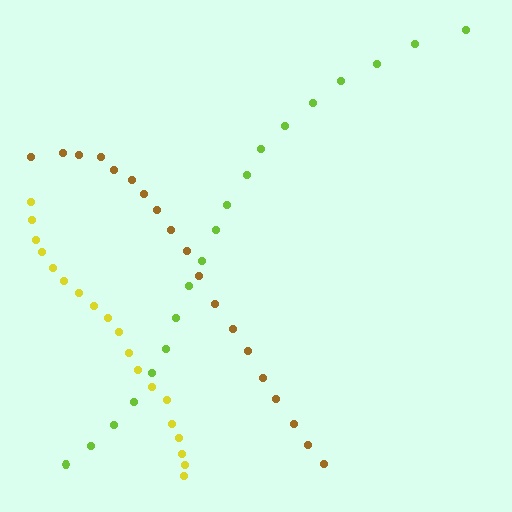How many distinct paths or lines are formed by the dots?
There are 3 distinct paths.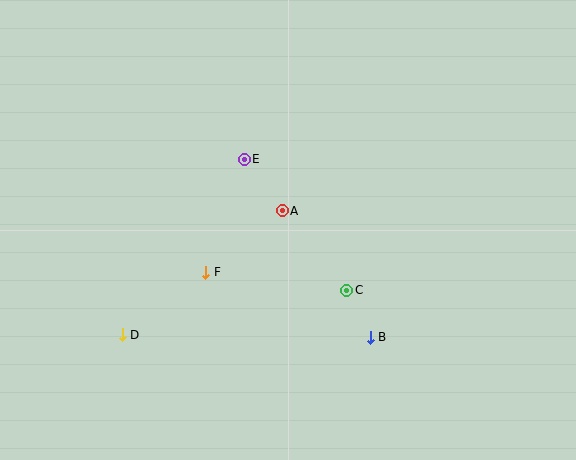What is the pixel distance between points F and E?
The distance between F and E is 120 pixels.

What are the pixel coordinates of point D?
Point D is at (122, 335).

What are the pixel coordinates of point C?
Point C is at (347, 290).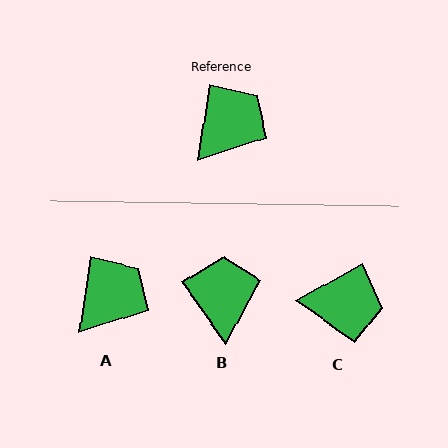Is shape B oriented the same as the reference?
No, it is off by about 44 degrees.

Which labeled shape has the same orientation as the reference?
A.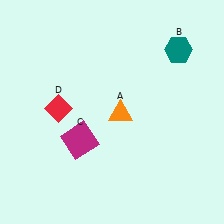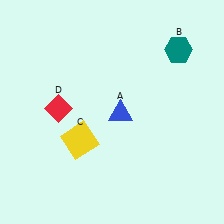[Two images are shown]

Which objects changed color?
A changed from orange to blue. C changed from magenta to yellow.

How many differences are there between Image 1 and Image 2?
There are 2 differences between the two images.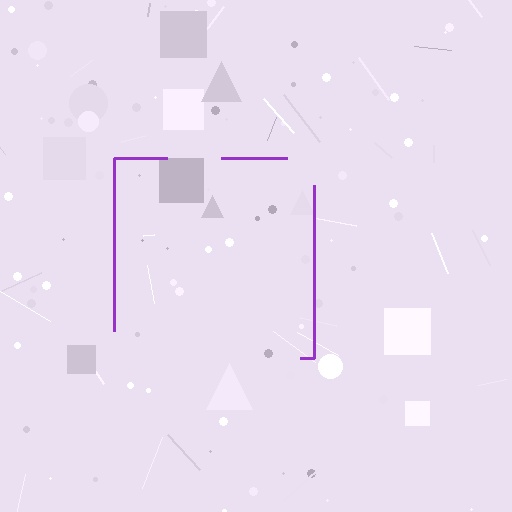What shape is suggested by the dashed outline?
The dashed outline suggests a square.